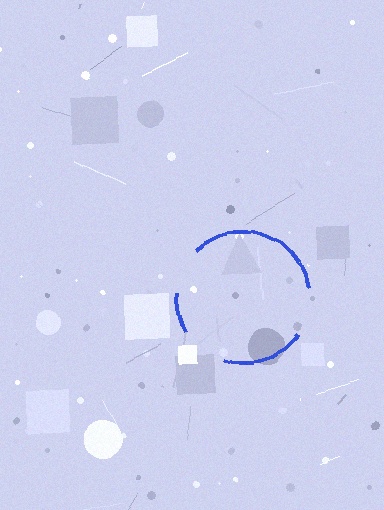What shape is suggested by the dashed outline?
The dashed outline suggests a circle.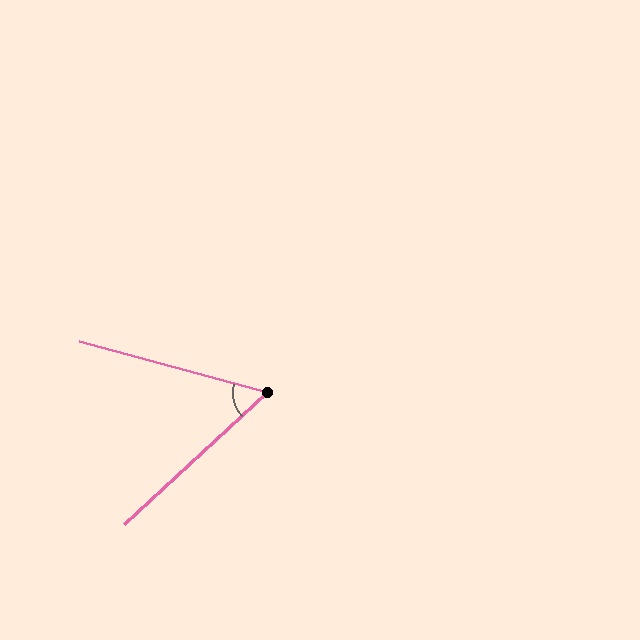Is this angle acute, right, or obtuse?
It is acute.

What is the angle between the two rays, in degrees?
Approximately 58 degrees.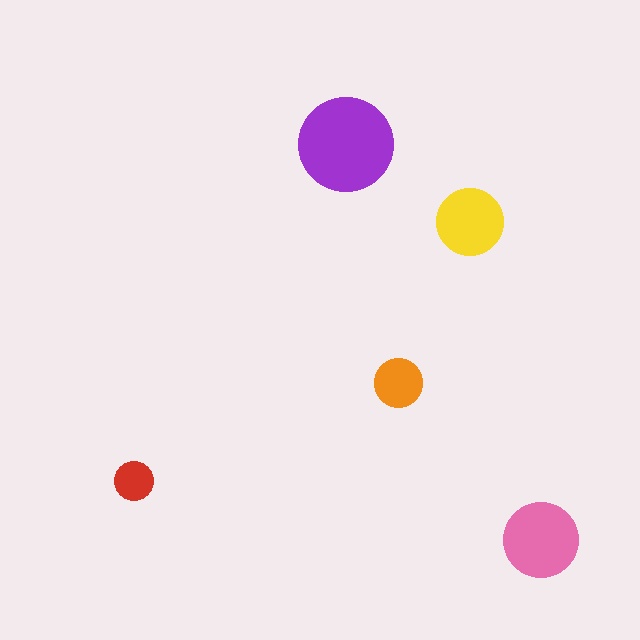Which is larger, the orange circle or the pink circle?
The pink one.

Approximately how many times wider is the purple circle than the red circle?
About 2.5 times wider.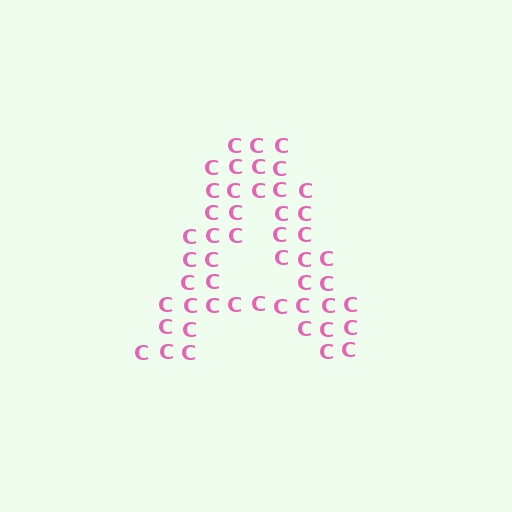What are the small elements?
The small elements are letter C's.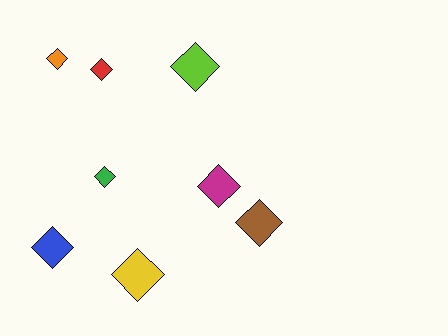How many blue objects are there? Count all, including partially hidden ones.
There is 1 blue object.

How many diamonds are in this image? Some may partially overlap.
There are 8 diamonds.